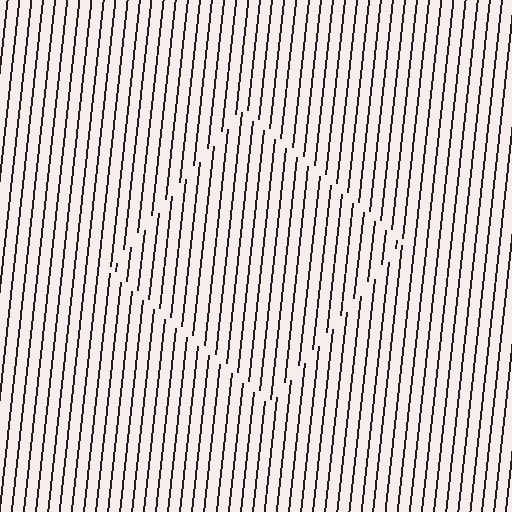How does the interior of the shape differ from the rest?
The interior of the shape contains the same grating, shifted by half a period — the contour is defined by the phase discontinuity where line-ends from the inner and outer gratings abut.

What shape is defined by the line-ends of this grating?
An illusory square. The interior of the shape contains the same grating, shifted by half a period — the contour is defined by the phase discontinuity where line-ends from the inner and outer gratings abut.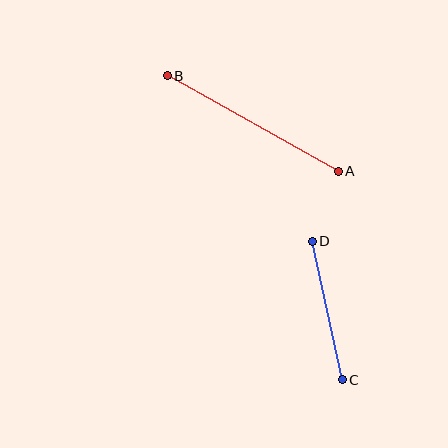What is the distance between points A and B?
The distance is approximately 196 pixels.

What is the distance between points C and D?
The distance is approximately 142 pixels.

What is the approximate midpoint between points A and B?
The midpoint is at approximately (253, 123) pixels.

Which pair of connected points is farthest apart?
Points A and B are farthest apart.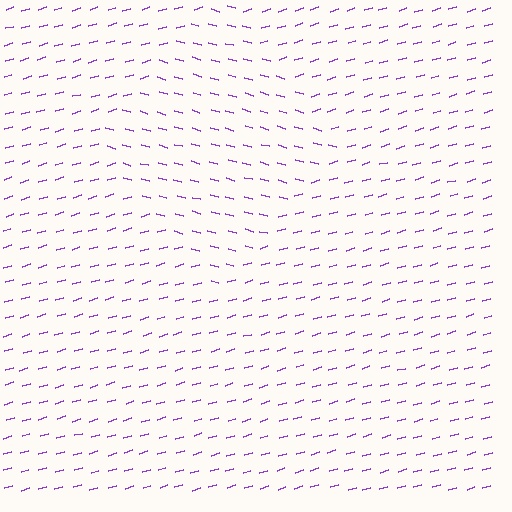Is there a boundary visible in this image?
Yes, there is a texture boundary formed by a change in line orientation.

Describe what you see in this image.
The image is filled with small purple line segments. A diamond region in the image has lines oriented differently from the surrounding lines, creating a visible texture boundary.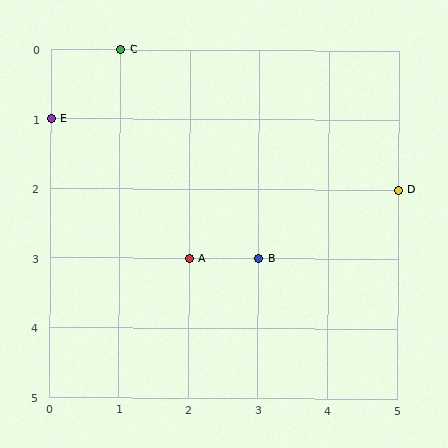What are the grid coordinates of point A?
Point A is at grid coordinates (2, 3).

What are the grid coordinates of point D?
Point D is at grid coordinates (5, 2).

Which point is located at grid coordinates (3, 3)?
Point B is at (3, 3).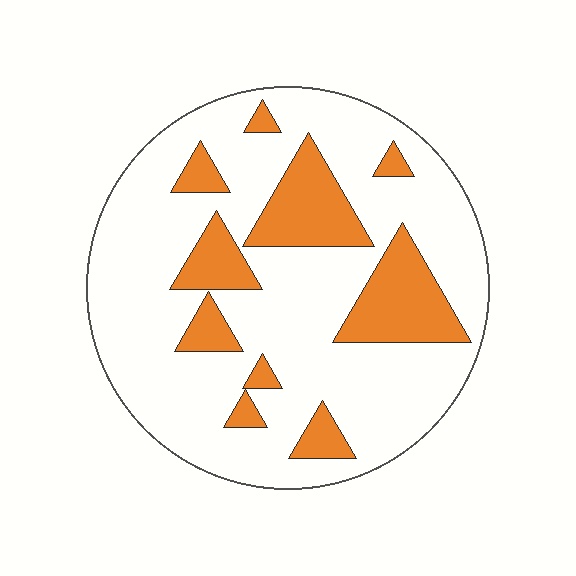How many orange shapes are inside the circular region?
10.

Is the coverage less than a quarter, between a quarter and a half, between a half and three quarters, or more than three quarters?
Less than a quarter.